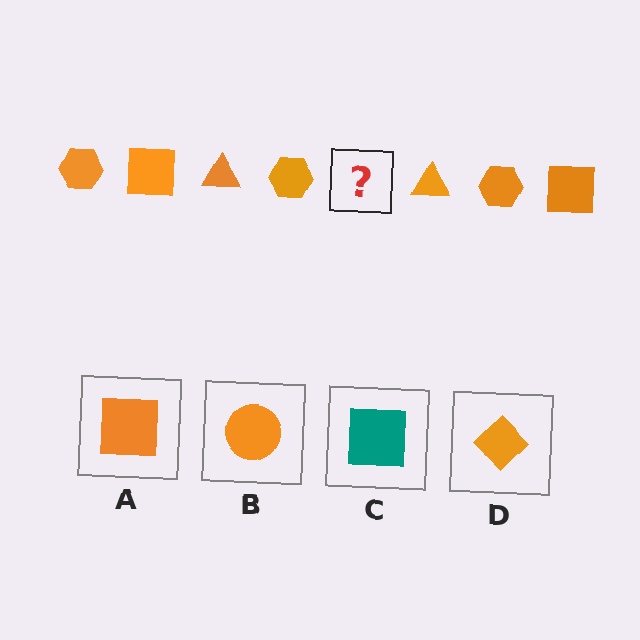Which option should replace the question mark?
Option A.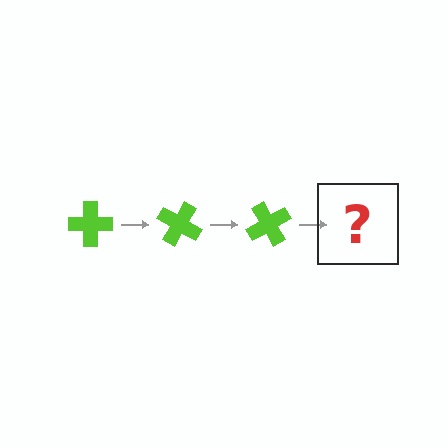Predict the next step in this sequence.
The next step is a lime cross rotated 90 degrees.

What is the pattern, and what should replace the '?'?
The pattern is that the cross rotates 30 degrees each step. The '?' should be a lime cross rotated 90 degrees.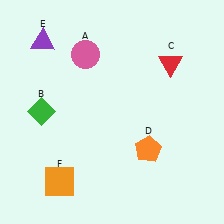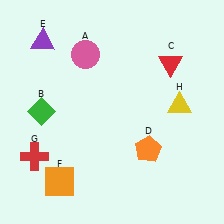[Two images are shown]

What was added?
A red cross (G), a yellow triangle (H) were added in Image 2.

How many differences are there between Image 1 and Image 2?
There are 2 differences between the two images.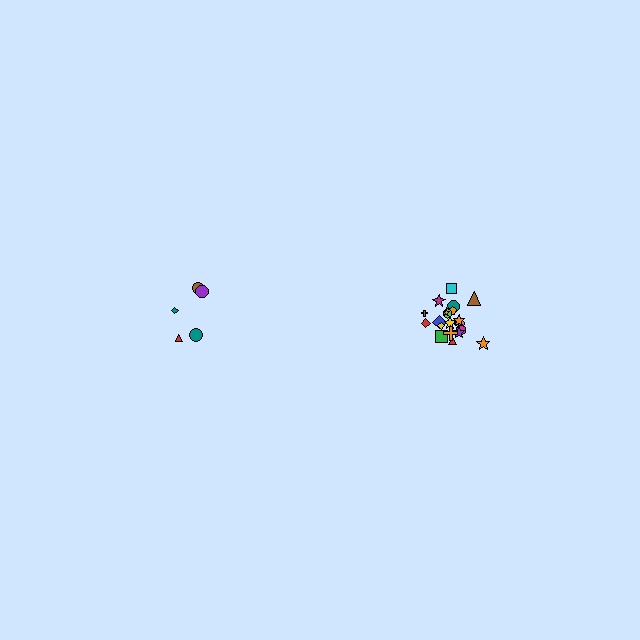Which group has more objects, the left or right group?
The right group.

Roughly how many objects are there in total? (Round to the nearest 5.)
Roughly 25 objects in total.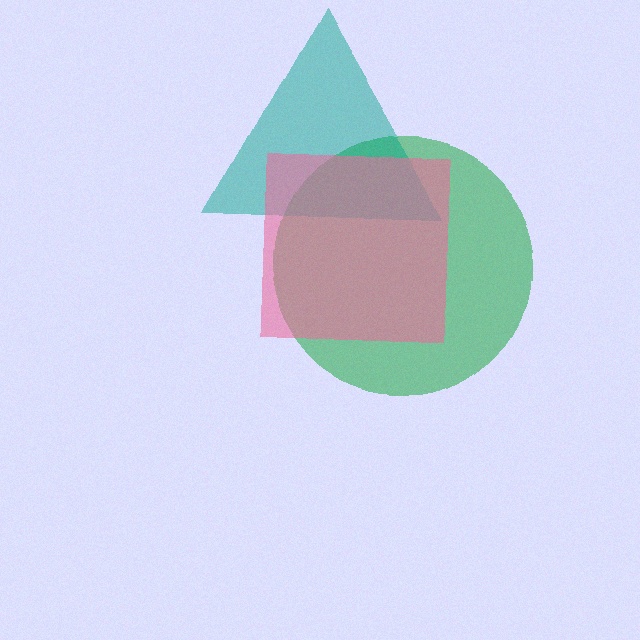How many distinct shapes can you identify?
There are 3 distinct shapes: a green circle, a teal triangle, a pink square.